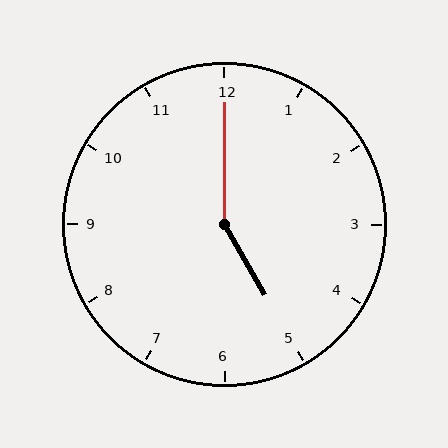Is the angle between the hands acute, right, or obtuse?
It is obtuse.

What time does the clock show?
5:00.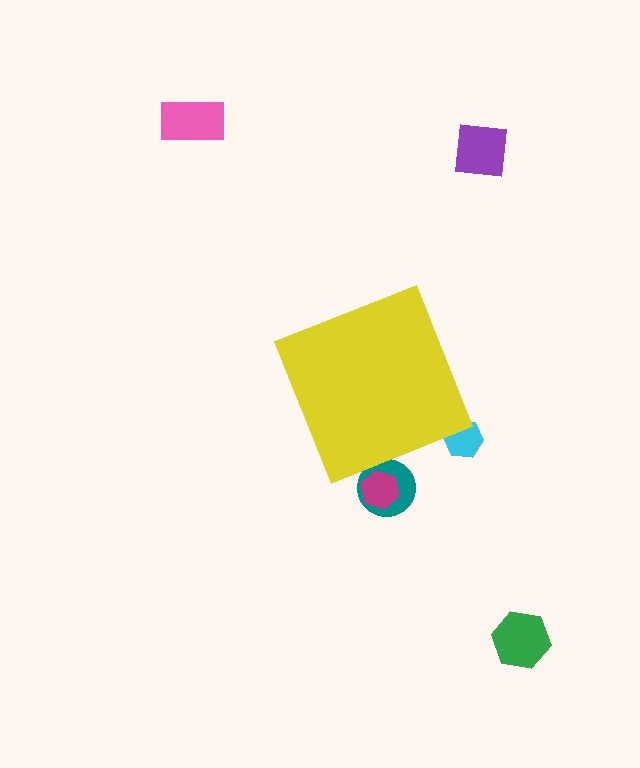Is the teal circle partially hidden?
Yes, the teal circle is partially hidden behind the yellow diamond.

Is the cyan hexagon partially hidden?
Yes, the cyan hexagon is partially hidden behind the yellow diamond.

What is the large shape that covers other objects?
A yellow diamond.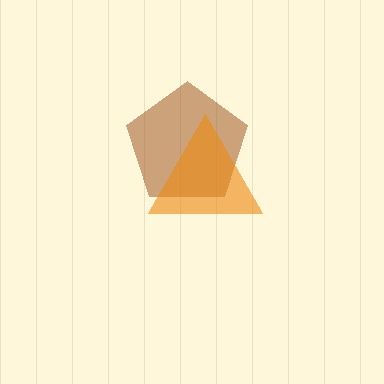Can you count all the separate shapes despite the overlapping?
Yes, there are 2 separate shapes.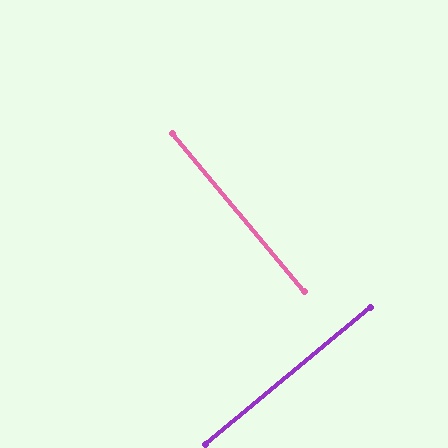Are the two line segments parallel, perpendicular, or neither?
Perpendicular — they meet at approximately 90°.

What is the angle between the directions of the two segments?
Approximately 90 degrees.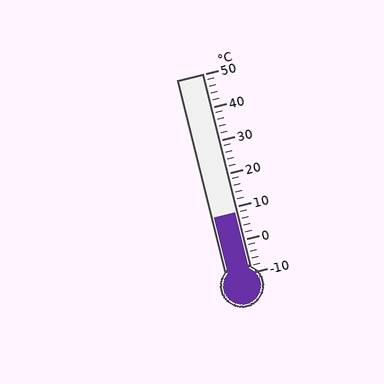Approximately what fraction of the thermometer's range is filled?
The thermometer is filled to approximately 30% of its range.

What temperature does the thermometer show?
The thermometer shows approximately 8°C.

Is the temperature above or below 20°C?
The temperature is below 20°C.